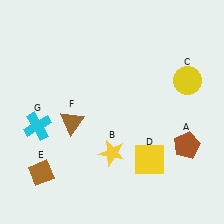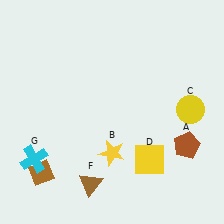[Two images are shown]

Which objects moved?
The objects that moved are: the yellow circle (C), the brown triangle (F), the cyan cross (G).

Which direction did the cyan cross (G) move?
The cyan cross (G) moved down.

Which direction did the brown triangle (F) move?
The brown triangle (F) moved down.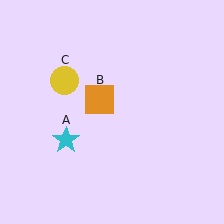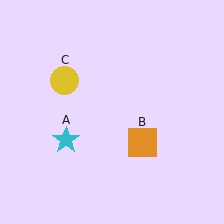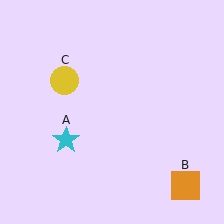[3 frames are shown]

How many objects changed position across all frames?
1 object changed position: orange square (object B).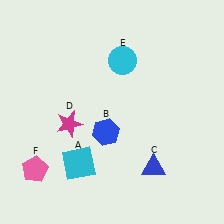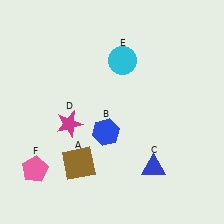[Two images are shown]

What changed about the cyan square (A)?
In Image 1, A is cyan. In Image 2, it changed to brown.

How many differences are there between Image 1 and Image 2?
There is 1 difference between the two images.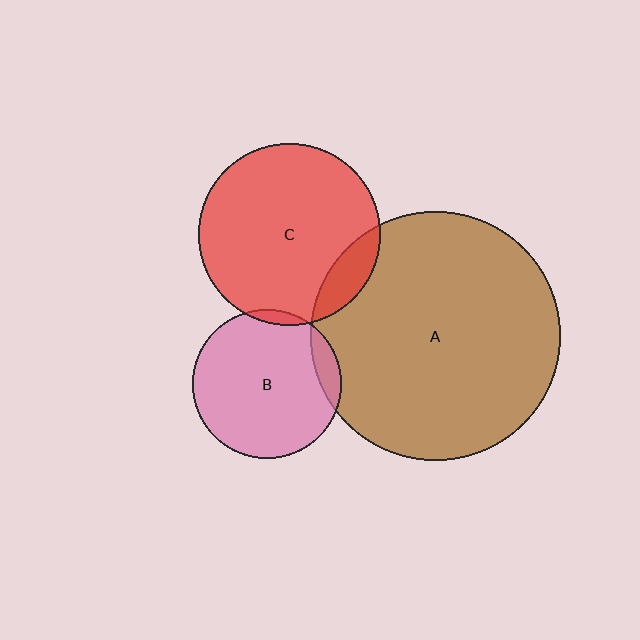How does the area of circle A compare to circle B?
Approximately 2.8 times.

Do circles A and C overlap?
Yes.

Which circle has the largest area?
Circle A (brown).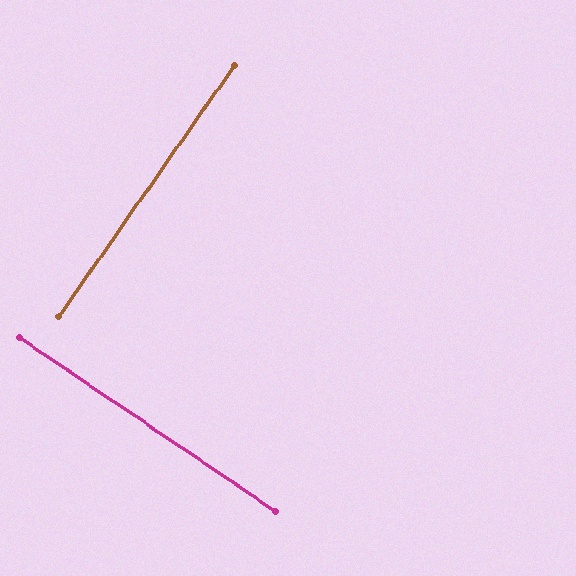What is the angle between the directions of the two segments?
Approximately 89 degrees.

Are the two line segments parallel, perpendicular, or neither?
Perpendicular — they meet at approximately 89°.